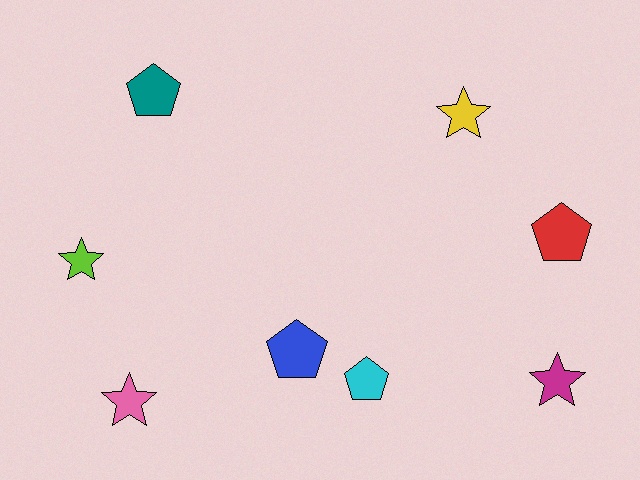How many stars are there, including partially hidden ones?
There are 4 stars.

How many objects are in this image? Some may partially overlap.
There are 8 objects.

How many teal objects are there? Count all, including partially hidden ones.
There is 1 teal object.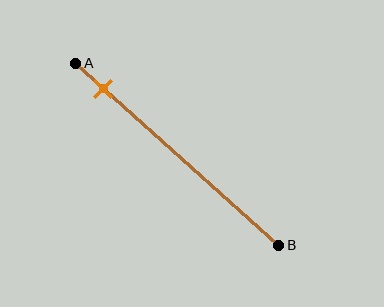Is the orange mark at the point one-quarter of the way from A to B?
No, the mark is at about 15% from A, not at the 25% one-quarter point.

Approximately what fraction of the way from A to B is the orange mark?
The orange mark is approximately 15% of the way from A to B.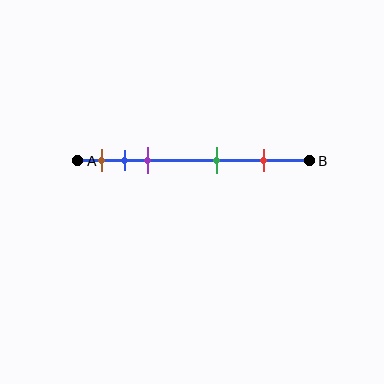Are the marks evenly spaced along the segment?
No, the marks are not evenly spaced.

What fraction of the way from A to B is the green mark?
The green mark is approximately 60% (0.6) of the way from A to B.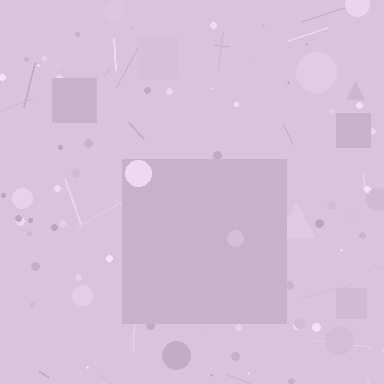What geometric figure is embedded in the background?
A square is embedded in the background.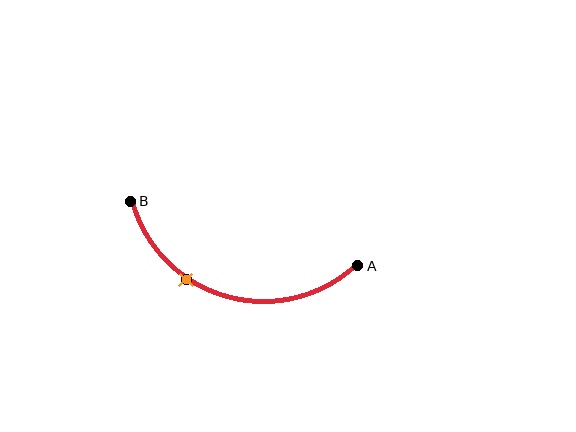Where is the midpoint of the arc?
The arc midpoint is the point on the curve farthest from the straight line joining A and B. It sits below that line.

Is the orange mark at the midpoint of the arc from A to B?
No. The orange mark lies on the arc but is closer to endpoint B. The arc midpoint would be at the point on the curve equidistant along the arc from both A and B.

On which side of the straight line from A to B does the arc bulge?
The arc bulges below the straight line connecting A and B.